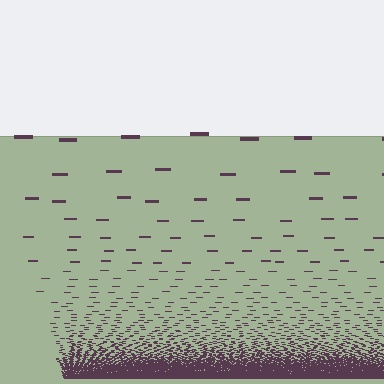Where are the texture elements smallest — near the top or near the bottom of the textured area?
Near the bottom.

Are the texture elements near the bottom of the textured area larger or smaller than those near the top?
Smaller. The gradient is inverted — elements near the bottom are smaller and denser.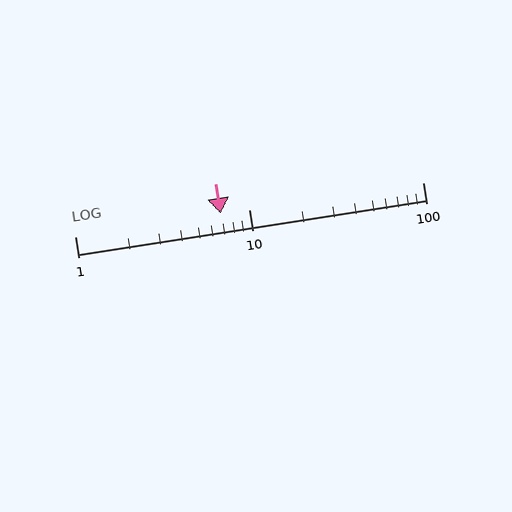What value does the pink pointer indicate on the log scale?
The pointer indicates approximately 6.9.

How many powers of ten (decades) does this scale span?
The scale spans 2 decades, from 1 to 100.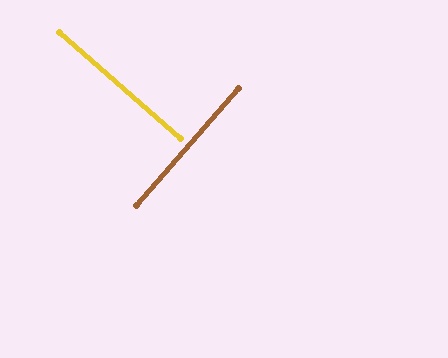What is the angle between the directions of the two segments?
Approximately 90 degrees.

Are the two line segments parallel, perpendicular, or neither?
Perpendicular — they meet at approximately 90°.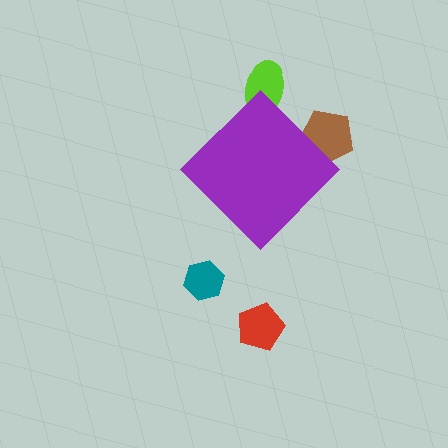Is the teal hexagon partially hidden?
No, the teal hexagon is fully visible.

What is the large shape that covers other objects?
A purple diamond.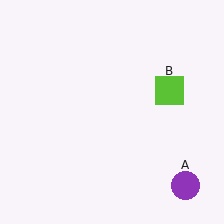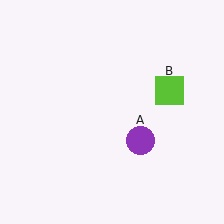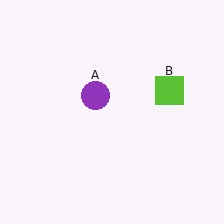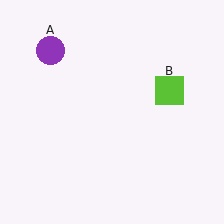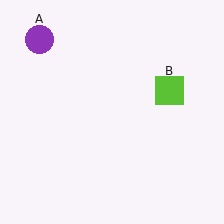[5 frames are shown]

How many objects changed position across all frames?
1 object changed position: purple circle (object A).